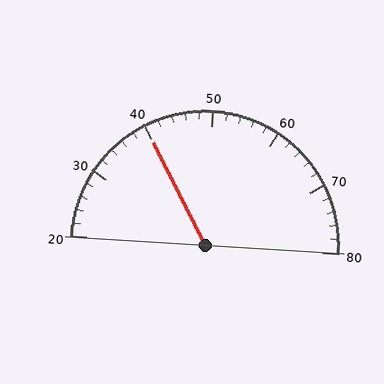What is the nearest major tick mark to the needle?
The nearest major tick mark is 40.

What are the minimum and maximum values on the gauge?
The gauge ranges from 20 to 80.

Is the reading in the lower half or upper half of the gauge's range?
The reading is in the lower half of the range (20 to 80).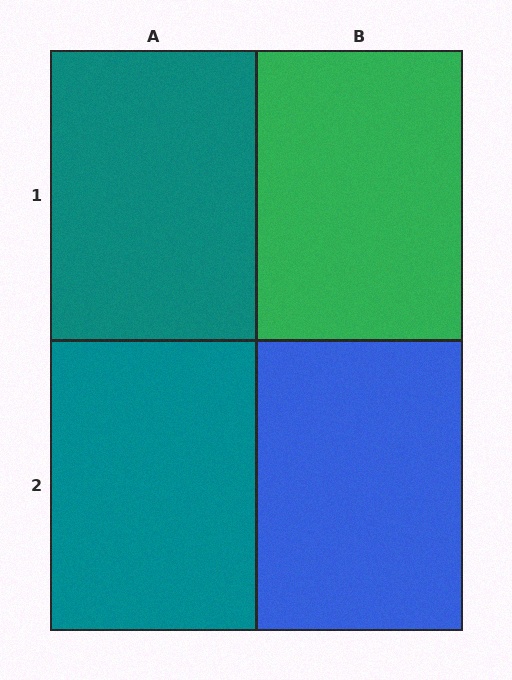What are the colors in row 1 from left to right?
Teal, green.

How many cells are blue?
1 cell is blue.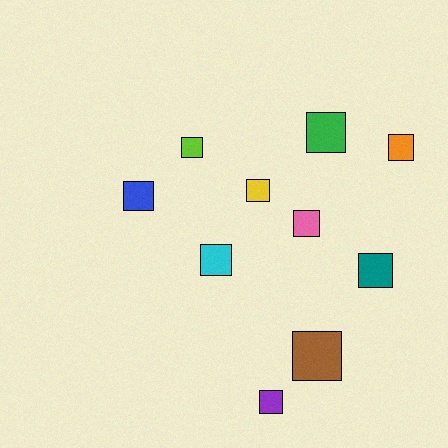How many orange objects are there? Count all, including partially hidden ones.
There is 1 orange object.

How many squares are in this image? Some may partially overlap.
There are 10 squares.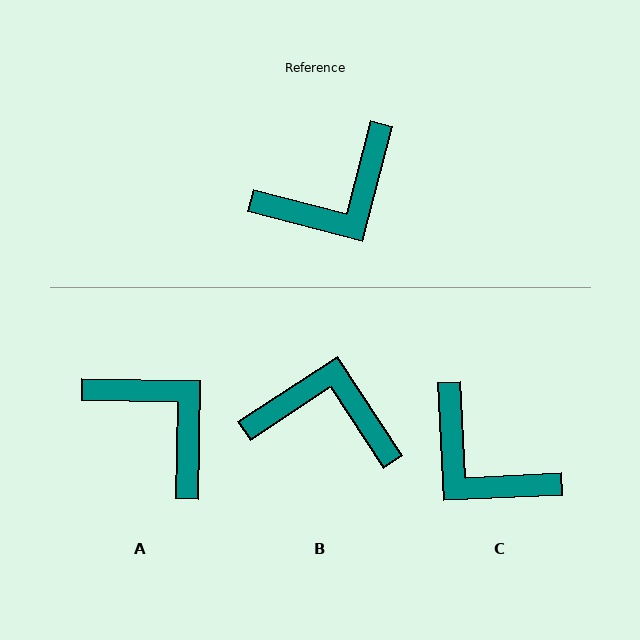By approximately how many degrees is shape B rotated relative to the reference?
Approximately 138 degrees counter-clockwise.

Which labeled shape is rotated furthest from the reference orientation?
B, about 138 degrees away.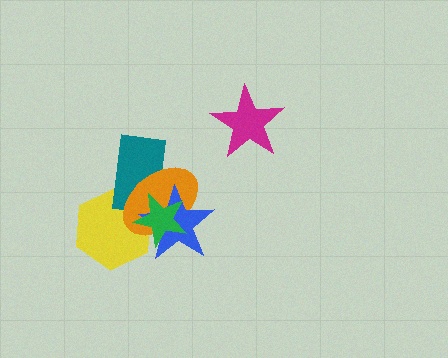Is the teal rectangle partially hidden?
Yes, it is partially covered by another shape.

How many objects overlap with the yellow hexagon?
4 objects overlap with the yellow hexagon.